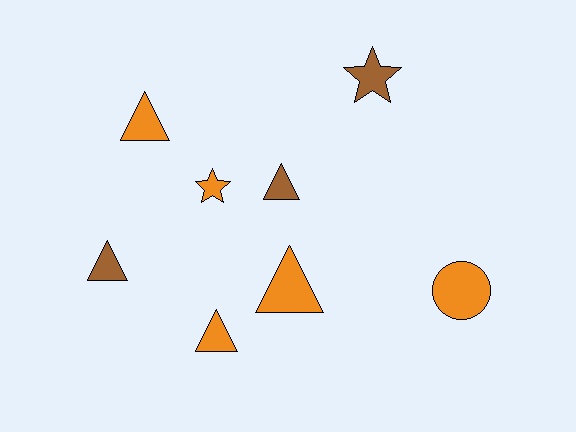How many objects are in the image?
There are 8 objects.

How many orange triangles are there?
There are 3 orange triangles.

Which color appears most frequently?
Orange, with 5 objects.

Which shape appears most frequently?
Triangle, with 5 objects.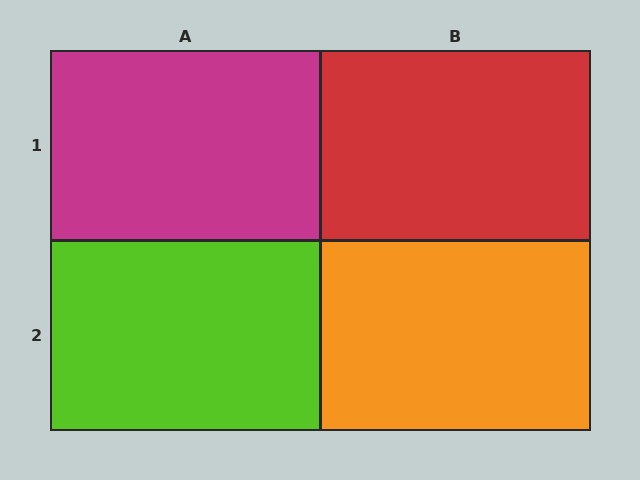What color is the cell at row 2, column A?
Lime.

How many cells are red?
1 cell is red.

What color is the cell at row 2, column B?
Orange.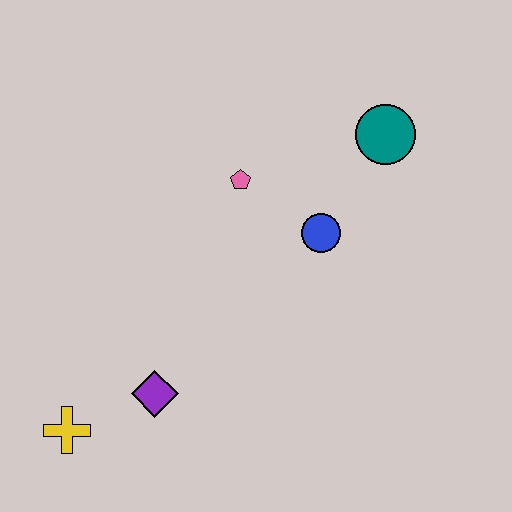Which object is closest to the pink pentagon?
The blue circle is closest to the pink pentagon.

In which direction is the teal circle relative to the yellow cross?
The teal circle is to the right of the yellow cross.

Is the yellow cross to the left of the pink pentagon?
Yes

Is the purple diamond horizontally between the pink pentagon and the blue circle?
No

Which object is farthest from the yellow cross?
The teal circle is farthest from the yellow cross.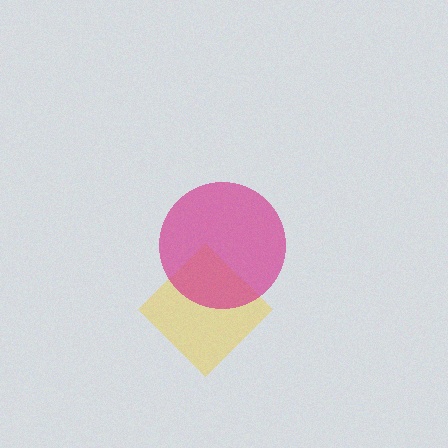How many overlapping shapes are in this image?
There are 2 overlapping shapes in the image.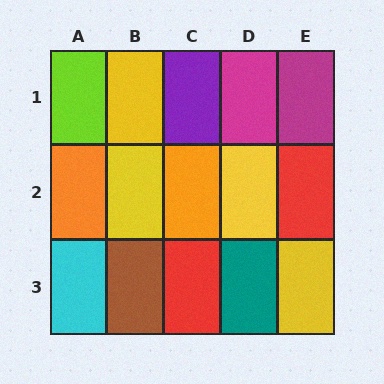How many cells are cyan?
1 cell is cyan.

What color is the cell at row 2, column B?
Yellow.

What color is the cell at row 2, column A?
Orange.